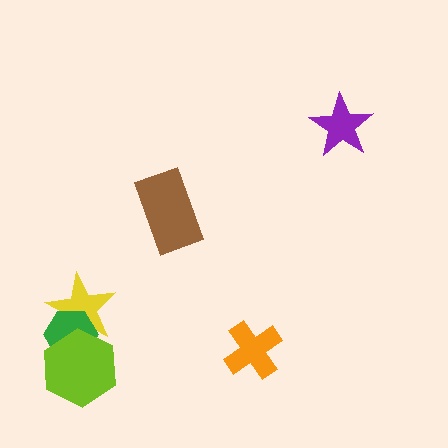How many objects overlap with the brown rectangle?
0 objects overlap with the brown rectangle.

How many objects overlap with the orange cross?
0 objects overlap with the orange cross.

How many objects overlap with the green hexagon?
2 objects overlap with the green hexagon.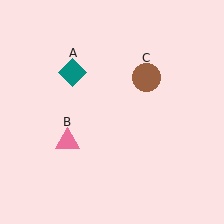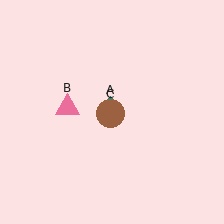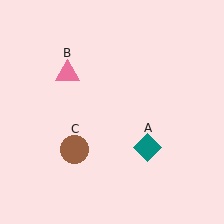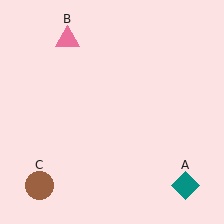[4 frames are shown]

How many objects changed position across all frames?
3 objects changed position: teal diamond (object A), pink triangle (object B), brown circle (object C).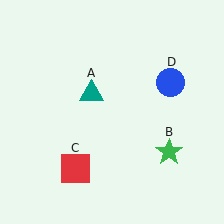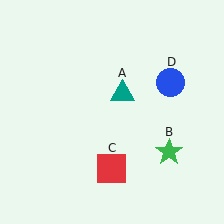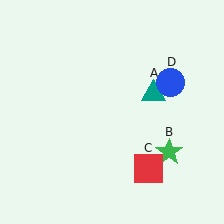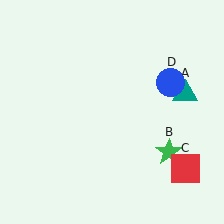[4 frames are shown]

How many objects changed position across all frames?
2 objects changed position: teal triangle (object A), red square (object C).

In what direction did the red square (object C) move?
The red square (object C) moved right.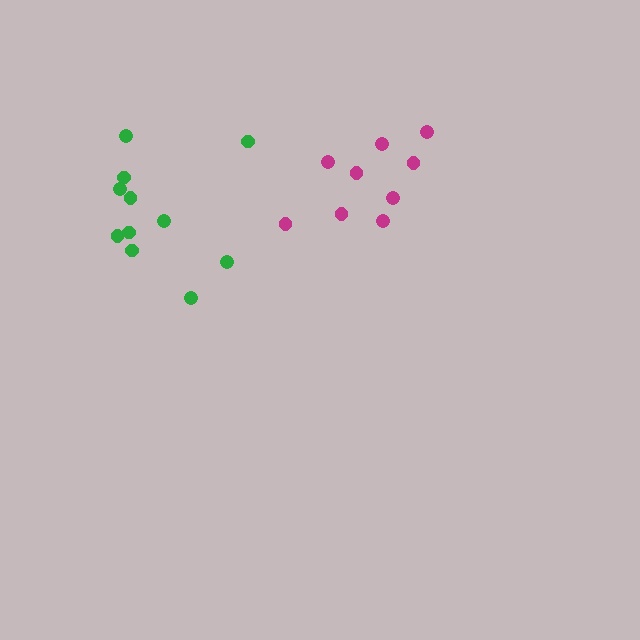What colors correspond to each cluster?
The clusters are colored: magenta, green.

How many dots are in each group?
Group 1: 9 dots, Group 2: 11 dots (20 total).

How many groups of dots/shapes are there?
There are 2 groups.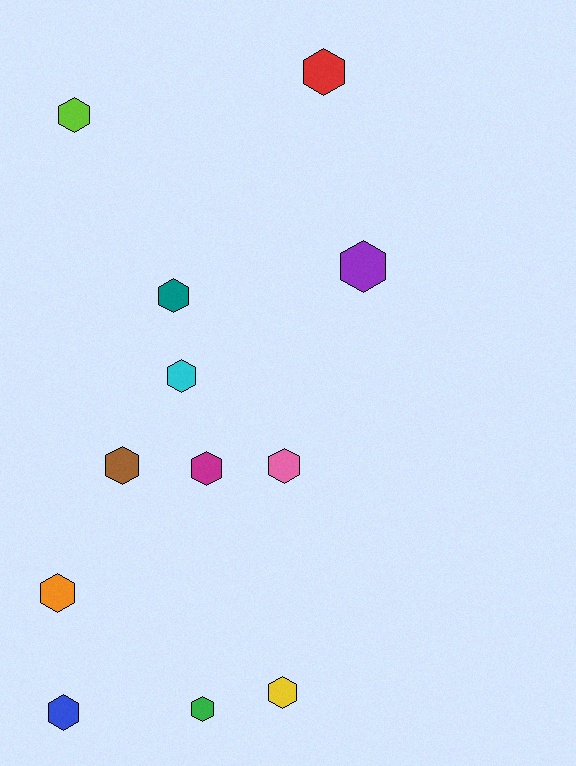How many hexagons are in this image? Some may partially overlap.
There are 12 hexagons.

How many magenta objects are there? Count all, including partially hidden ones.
There is 1 magenta object.